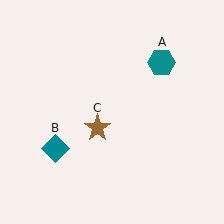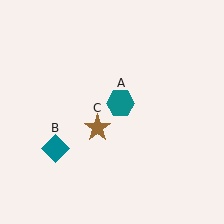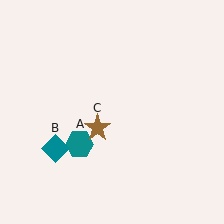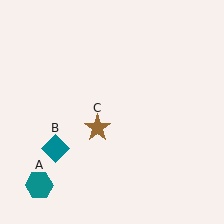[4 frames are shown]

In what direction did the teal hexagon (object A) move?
The teal hexagon (object A) moved down and to the left.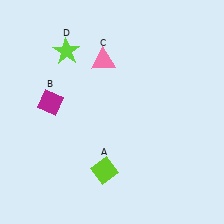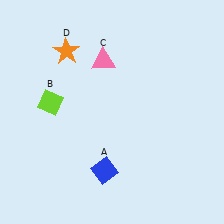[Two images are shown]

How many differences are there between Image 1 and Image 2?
There are 3 differences between the two images.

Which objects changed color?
A changed from lime to blue. B changed from magenta to lime. D changed from lime to orange.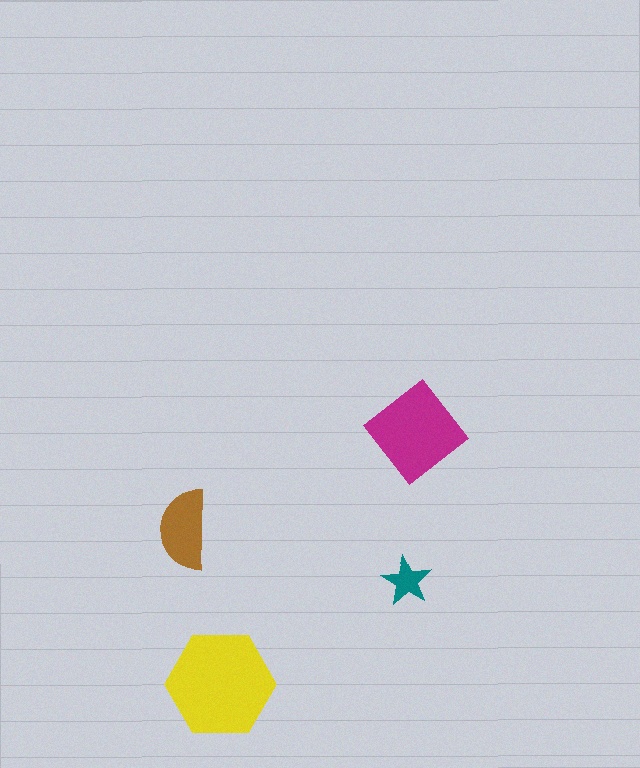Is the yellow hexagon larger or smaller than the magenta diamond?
Larger.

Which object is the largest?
The yellow hexagon.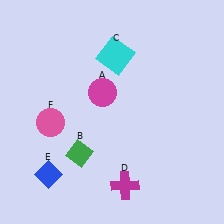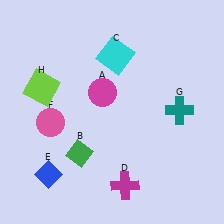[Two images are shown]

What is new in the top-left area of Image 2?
A lime square (H) was added in the top-left area of Image 2.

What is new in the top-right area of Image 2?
A teal cross (G) was added in the top-right area of Image 2.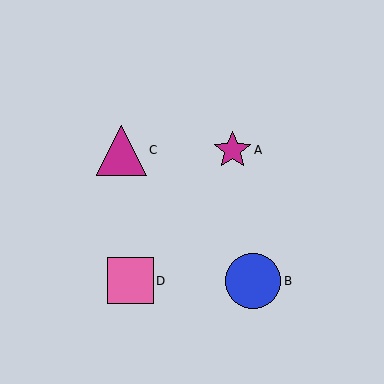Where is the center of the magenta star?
The center of the magenta star is at (233, 150).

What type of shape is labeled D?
Shape D is a pink square.